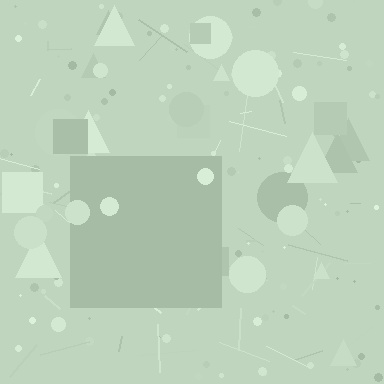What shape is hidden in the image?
A square is hidden in the image.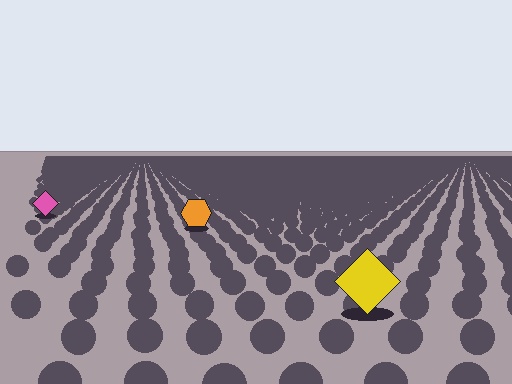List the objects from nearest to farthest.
From nearest to farthest: the yellow diamond, the orange hexagon, the pink diamond.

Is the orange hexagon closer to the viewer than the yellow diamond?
No. The yellow diamond is closer — you can tell from the texture gradient: the ground texture is coarser near it.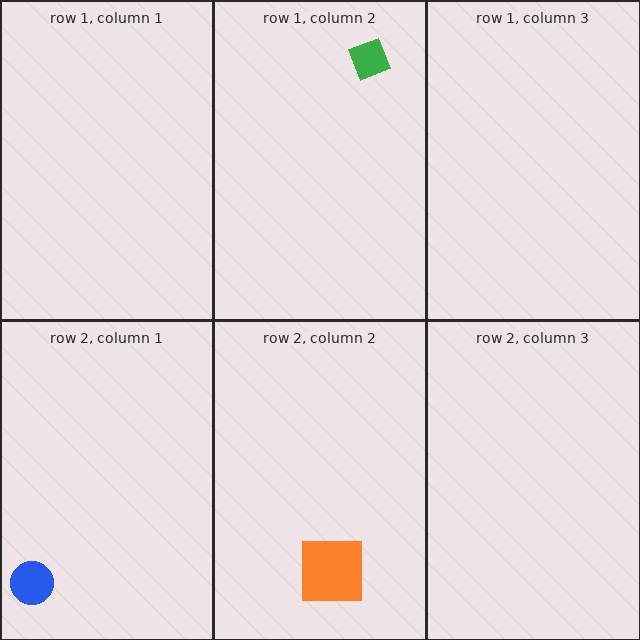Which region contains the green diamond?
The row 1, column 2 region.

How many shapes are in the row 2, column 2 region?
1.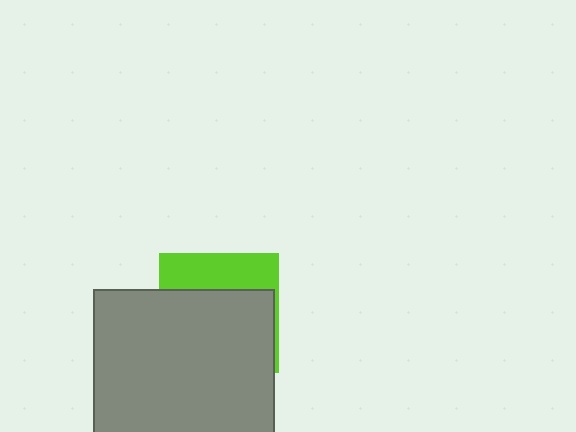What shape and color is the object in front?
The object in front is a gray rectangle.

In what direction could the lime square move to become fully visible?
The lime square could move up. That would shift it out from behind the gray rectangle entirely.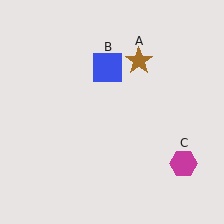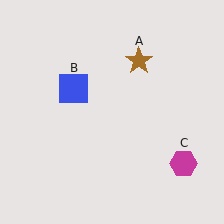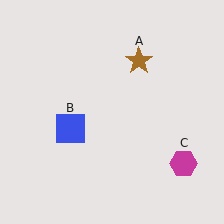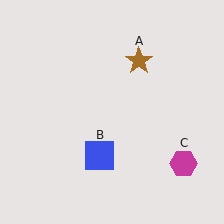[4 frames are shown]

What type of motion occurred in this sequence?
The blue square (object B) rotated counterclockwise around the center of the scene.